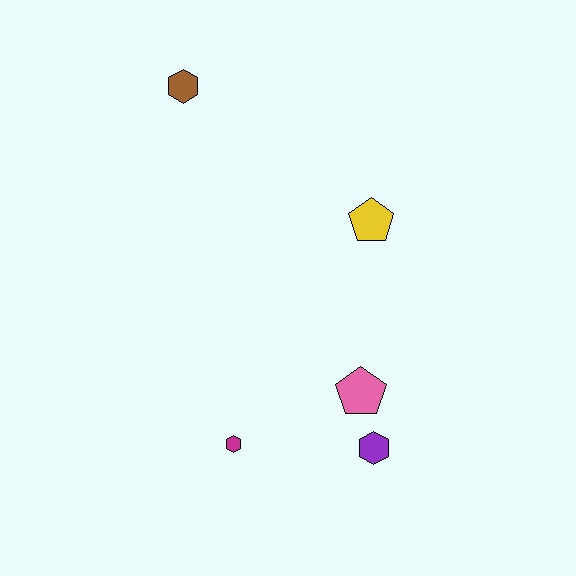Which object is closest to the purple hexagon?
The pink pentagon is closest to the purple hexagon.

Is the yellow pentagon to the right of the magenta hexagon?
Yes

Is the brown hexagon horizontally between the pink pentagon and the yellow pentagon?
No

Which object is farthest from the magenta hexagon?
The brown hexagon is farthest from the magenta hexagon.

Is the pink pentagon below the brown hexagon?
Yes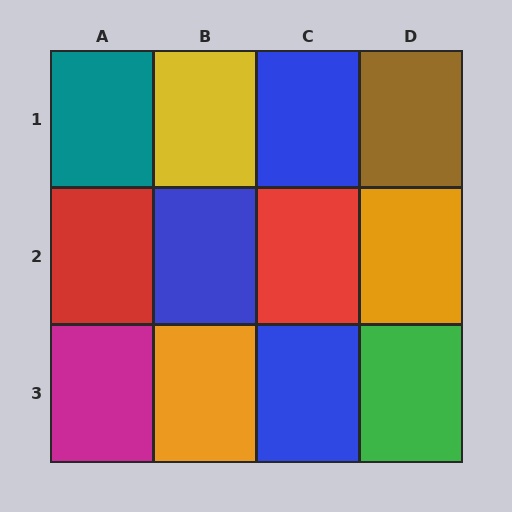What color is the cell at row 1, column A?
Teal.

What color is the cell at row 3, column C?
Blue.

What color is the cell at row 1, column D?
Brown.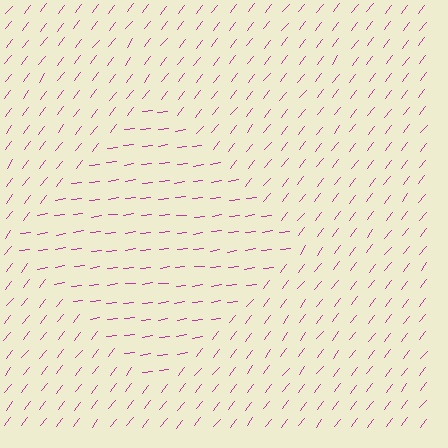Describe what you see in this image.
The image is filled with small magenta line segments. A diamond region in the image has lines oriented differently from the surrounding lines, creating a visible texture boundary.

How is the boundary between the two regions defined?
The boundary is defined purely by a change in line orientation (approximately 45 degrees difference). All lines are the same color and thickness.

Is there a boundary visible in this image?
Yes, there is a texture boundary formed by a change in line orientation.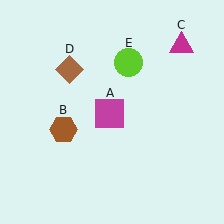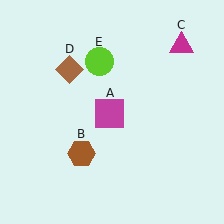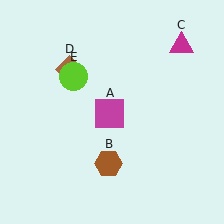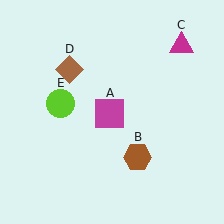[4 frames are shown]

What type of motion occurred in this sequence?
The brown hexagon (object B), lime circle (object E) rotated counterclockwise around the center of the scene.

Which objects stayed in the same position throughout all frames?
Magenta square (object A) and magenta triangle (object C) and brown diamond (object D) remained stationary.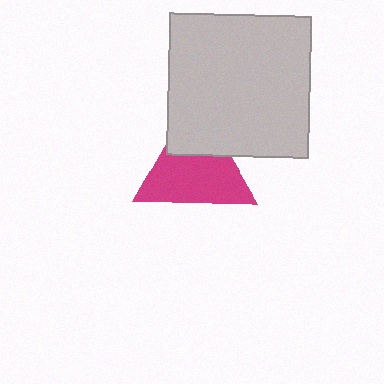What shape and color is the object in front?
The object in front is a light gray square.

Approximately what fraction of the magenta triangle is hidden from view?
Roughly 31% of the magenta triangle is hidden behind the light gray square.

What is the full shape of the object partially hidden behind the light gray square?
The partially hidden object is a magenta triangle.